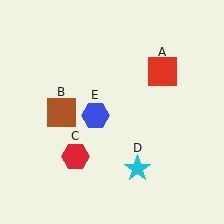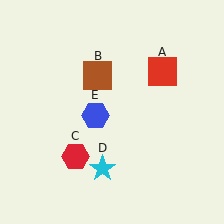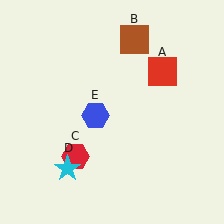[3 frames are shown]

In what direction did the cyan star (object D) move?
The cyan star (object D) moved left.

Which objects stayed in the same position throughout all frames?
Red square (object A) and red hexagon (object C) and blue hexagon (object E) remained stationary.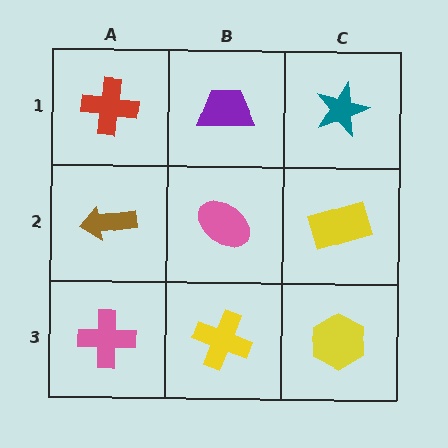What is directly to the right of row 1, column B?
A teal star.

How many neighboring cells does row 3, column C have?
2.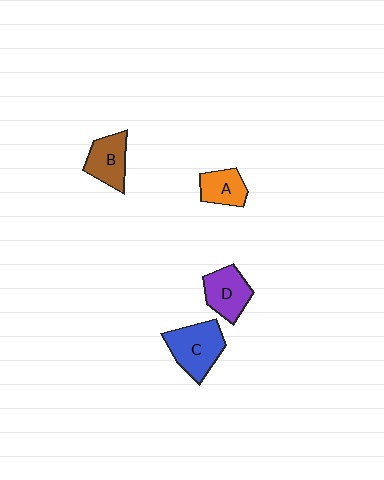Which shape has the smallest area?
Shape A (orange).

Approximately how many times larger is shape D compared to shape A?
Approximately 1.3 times.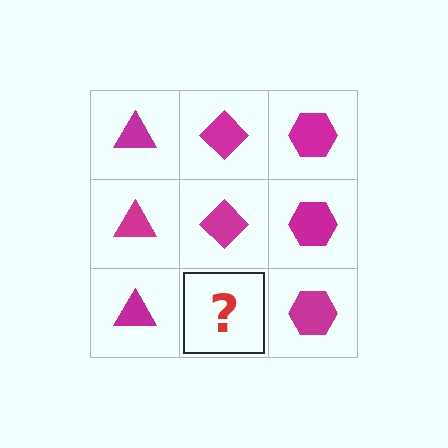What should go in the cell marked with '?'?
The missing cell should contain a magenta diamond.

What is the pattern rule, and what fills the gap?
The rule is that each column has a consistent shape. The gap should be filled with a magenta diamond.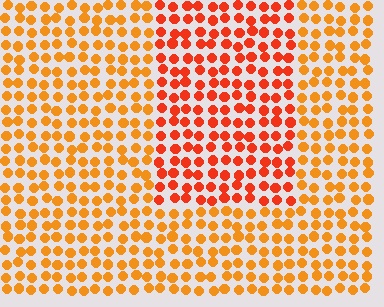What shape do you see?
I see a rectangle.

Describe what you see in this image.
The image is filled with small orange elements in a uniform arrangement. A rectangle-shaped region is visible where the elements are tinted to a slightly different hue, forming a subtle color boundary.